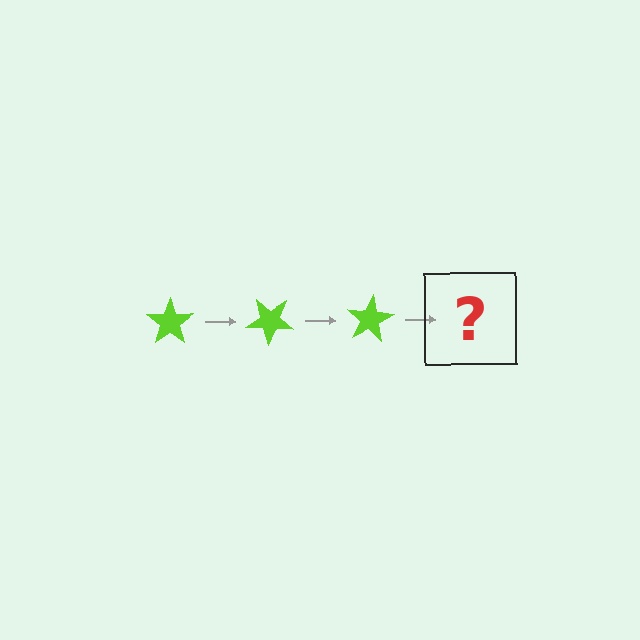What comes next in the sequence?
The next element should be a lime star rotated 120 degrees.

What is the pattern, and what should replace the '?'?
The pattern is that the star rotates 40 degrees each step. The '?' should be a lime star rotated 120 degrees.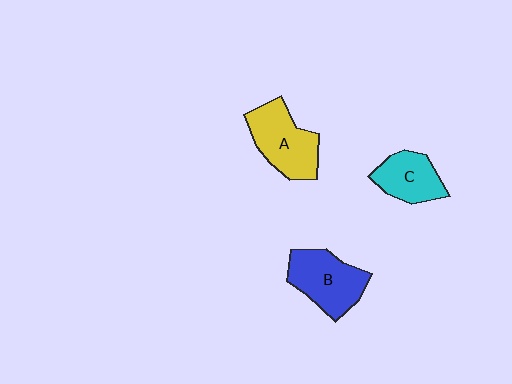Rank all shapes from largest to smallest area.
From largest to smallest: A (yellow), B (blue), C (cyan).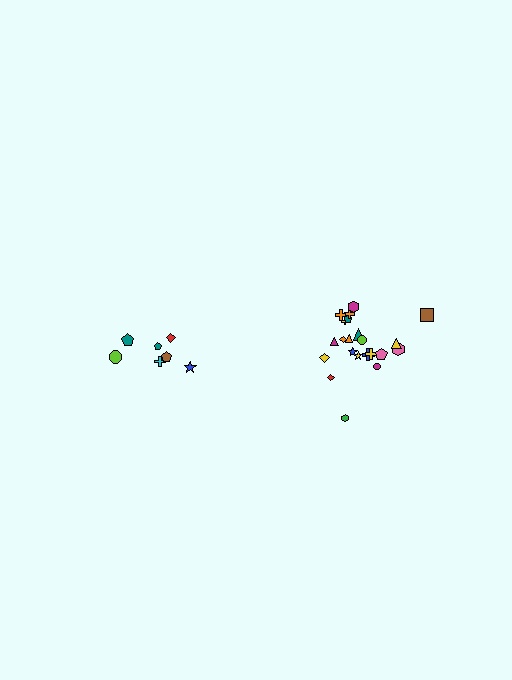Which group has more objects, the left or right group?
The right group.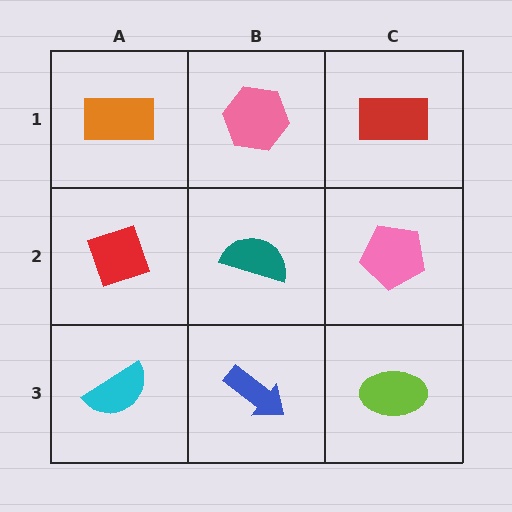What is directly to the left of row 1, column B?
An orange rectangle.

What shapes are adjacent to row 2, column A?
An orange rectangle (row 1, column A), a cyan semicircle (row 3, column A), a teal semicircle (row 2, column B).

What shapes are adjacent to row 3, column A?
A red diamond (row 2, column A), a blue arrow (row 3, column B).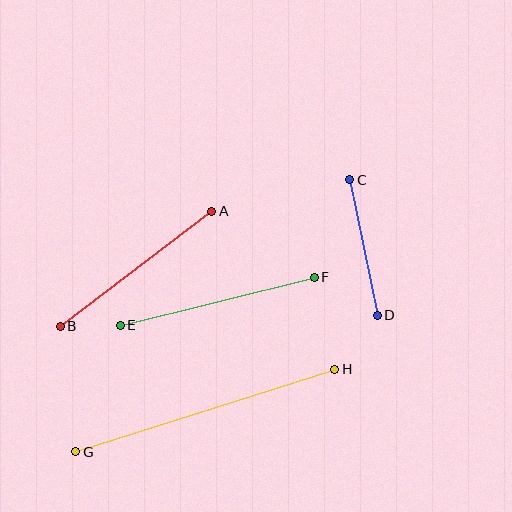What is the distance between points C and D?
The distance is approximately 138 pixels.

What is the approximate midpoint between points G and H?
The midpoint is at approximately (205, 411) pixels.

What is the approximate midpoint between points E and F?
The midpoint is at approximately (217, 301) pixels.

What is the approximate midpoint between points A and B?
The midpoint is at approximately (136, 269) pixels.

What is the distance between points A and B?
The distance is approximately 190 pixels.